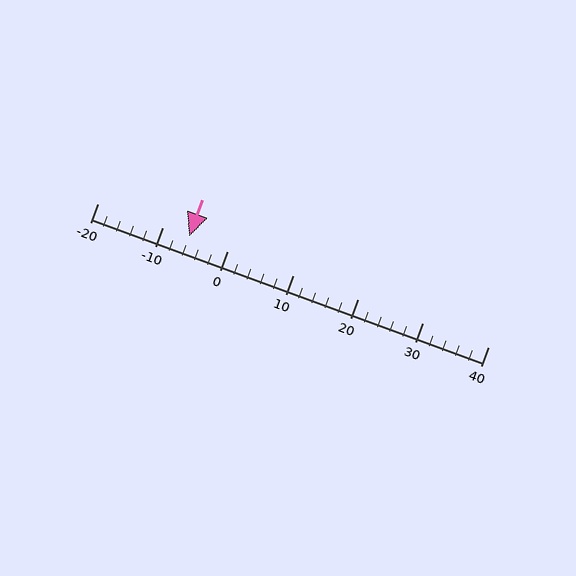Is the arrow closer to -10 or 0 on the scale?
The arrow is closer to -10.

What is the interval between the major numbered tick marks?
The major tick marks are spaced 10 units apart.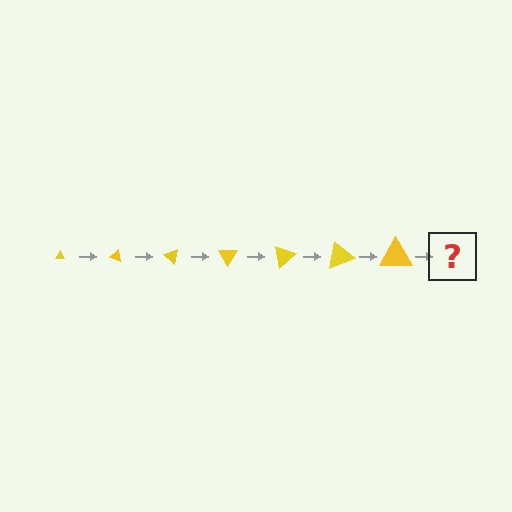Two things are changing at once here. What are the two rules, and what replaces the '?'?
The two rules are that the triangle grows larger each step and it rotates 20 degrees each step. The '?' should be a triangle, larger than the previous one and rotated 140 degrees from the start.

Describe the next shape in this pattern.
It should be a triangle, larger than the previous one and rotated 140 degrees from the start.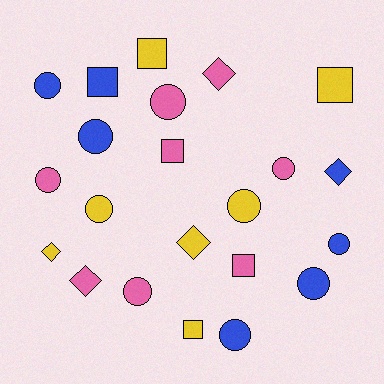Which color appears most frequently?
Pink, with 8 objects.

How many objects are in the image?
There are 22 objects.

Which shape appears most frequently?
Circle, with 11 objects.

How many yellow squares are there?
There are 3 yellow squares.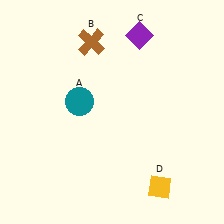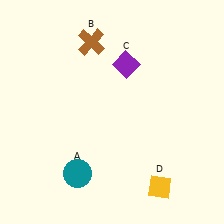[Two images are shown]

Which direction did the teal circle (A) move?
The teal circle (A) moved down.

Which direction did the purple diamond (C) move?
The purple diamond (C) moved down.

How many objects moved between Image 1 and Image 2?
2 objects moved between the two images.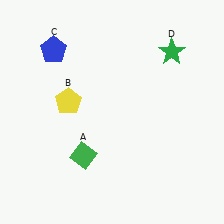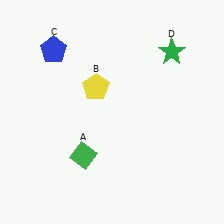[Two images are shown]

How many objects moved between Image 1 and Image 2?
1 object moved between the two images.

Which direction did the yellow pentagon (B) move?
The yellow pentagon (B) moved right.